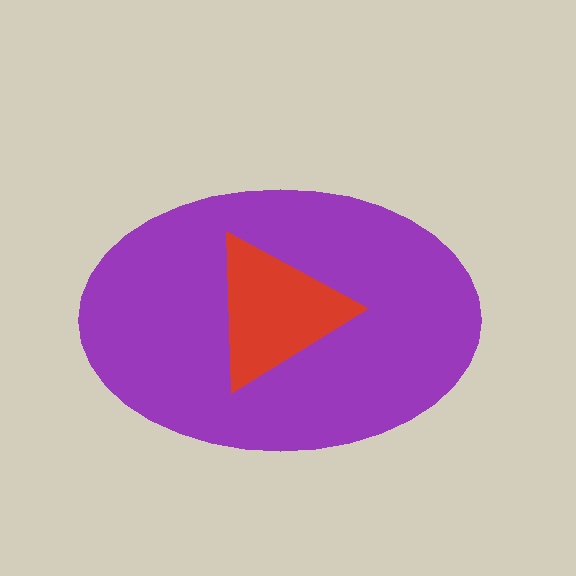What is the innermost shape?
The red triangle.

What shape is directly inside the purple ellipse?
The red triangle.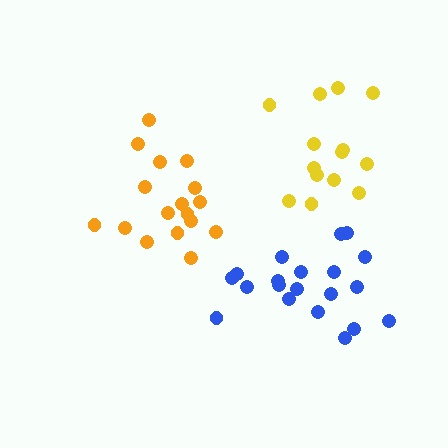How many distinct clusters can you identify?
There are 3 distinct clusters.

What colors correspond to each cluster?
The clusters are colored: orange, yellow, blue.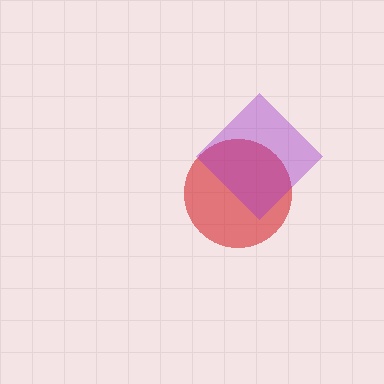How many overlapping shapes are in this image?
There are 2 overlapping shapes in the image.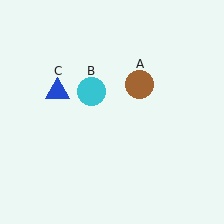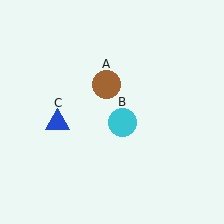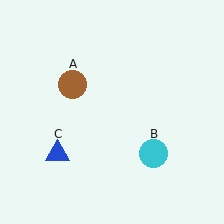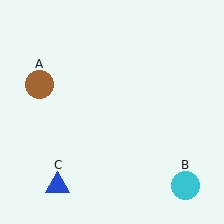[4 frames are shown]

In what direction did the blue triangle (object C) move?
The blue triangle (object C) moved down.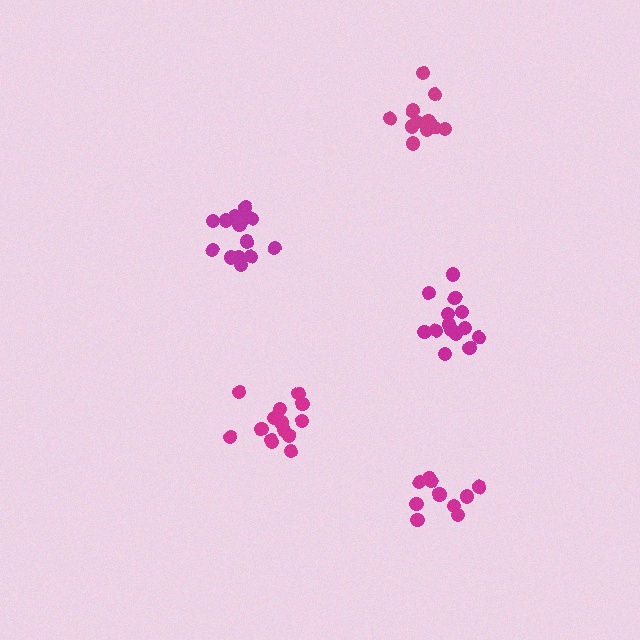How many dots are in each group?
Group 1: 14 dots, Group 2: 10 dots, Group 3: 14 dots, Group 4: 14 dots, Group 5: 11 dots (63 total).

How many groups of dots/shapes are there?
There are 5 groups.